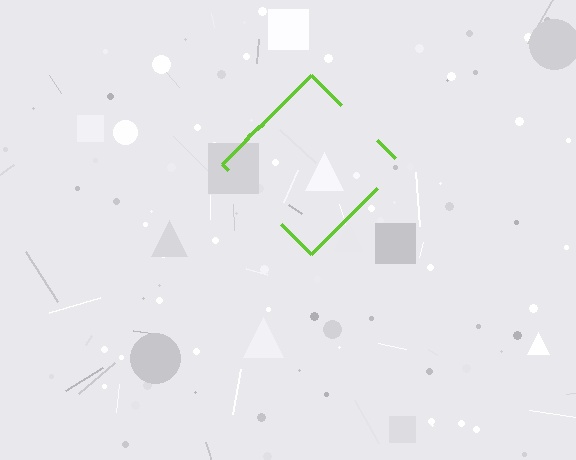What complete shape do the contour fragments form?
The contour fragments form a diamond.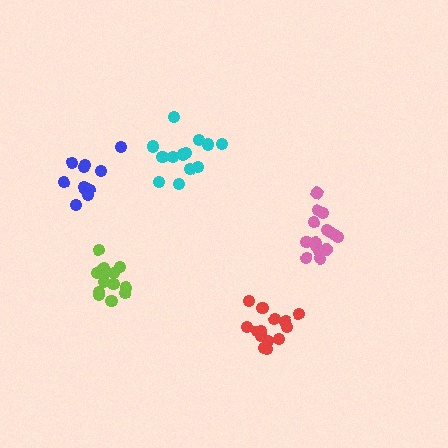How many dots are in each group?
Group 1: 14 dots, Group 2: 15 dots, Group 3: 13 dots, Group 4: 15 dots, Group 5: 11 dots (68 total).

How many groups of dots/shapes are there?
There are 5 groups.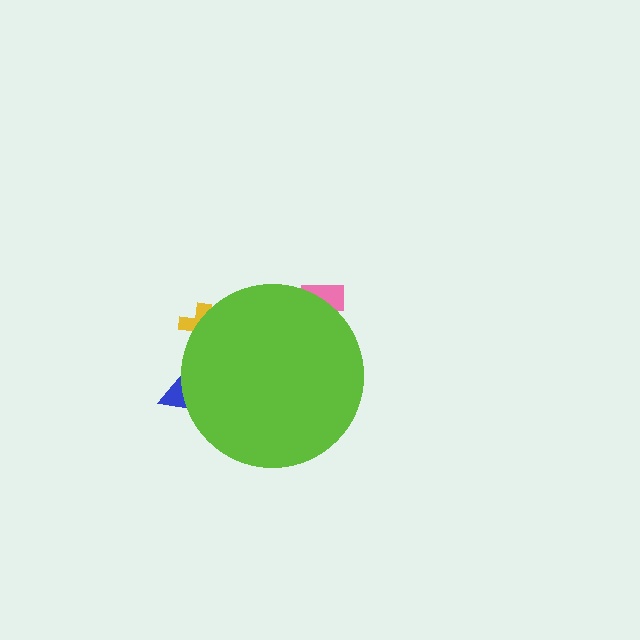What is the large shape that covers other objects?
A lime circle.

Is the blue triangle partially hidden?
Yes, the blue triangle is partially hidden behind the lime circle.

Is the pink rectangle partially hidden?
Yes, the pink rectangle is partially hidden behind the lime circle.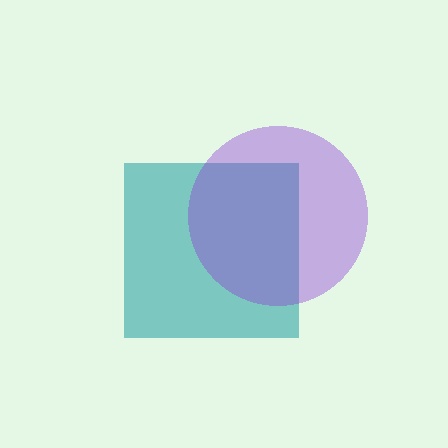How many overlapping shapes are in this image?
There are 2 overlapping shapes in the image.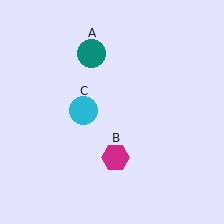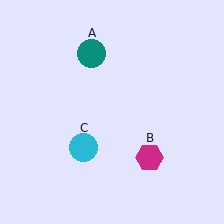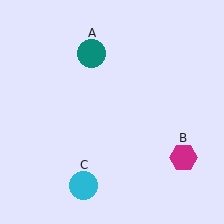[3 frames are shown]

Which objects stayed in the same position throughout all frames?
Teal circle (object A) remained stationary.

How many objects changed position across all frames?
2 objects changed position: magenta hexagon (object B), cyan circle (object C).